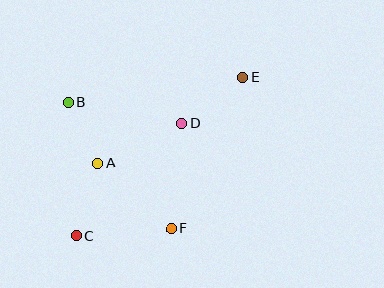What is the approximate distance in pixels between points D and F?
The distance between D and F is approximately 106 pixels.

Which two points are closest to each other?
Points A and B are closest to each other.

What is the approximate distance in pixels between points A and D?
The distance between A and D is approximately 92 pixels.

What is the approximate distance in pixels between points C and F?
The distance between C and F is approximately 96 pixels.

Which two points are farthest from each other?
Points C and E are farthest from each other.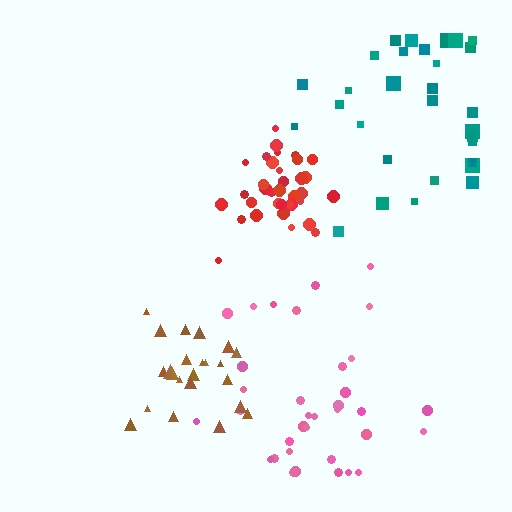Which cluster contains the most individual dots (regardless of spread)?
Pink (35).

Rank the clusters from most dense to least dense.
red, brown, pink, teal.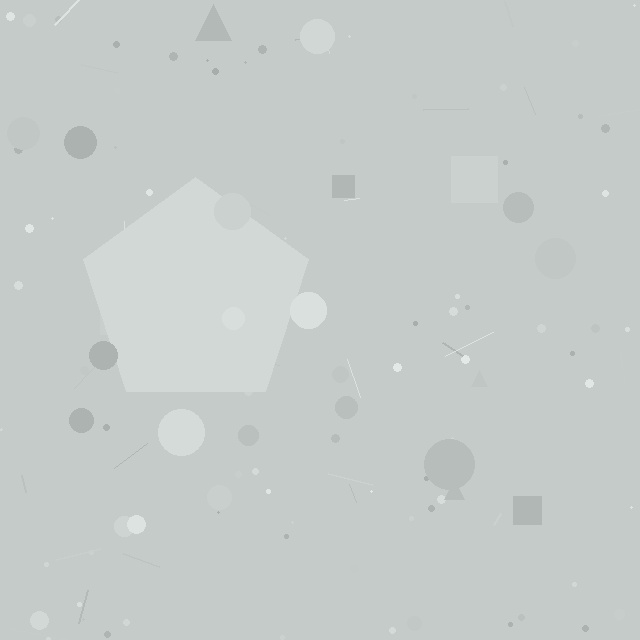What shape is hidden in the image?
A pentagon is hidden in the image.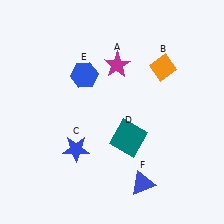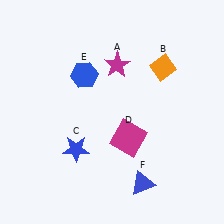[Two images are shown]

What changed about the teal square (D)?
In Image 1, D is teal. In Image 2, it changed to magenta.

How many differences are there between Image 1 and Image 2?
There is 1 difference between the two images.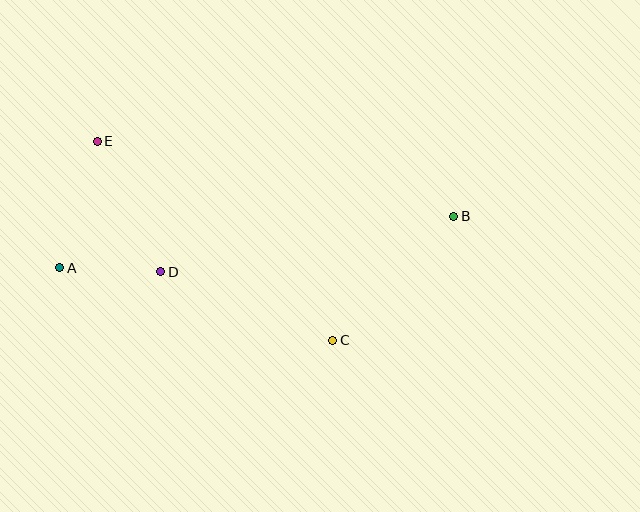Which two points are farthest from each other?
Points A and B are farthest from each other.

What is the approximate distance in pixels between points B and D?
The distance between B and D is approximately 298 pixels.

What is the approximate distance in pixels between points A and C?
The distance between A and C is approximately 282 pixels.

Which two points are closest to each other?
Points A and D are closest to each other.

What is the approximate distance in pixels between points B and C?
The distance between B and C is approximately 173 pixels.